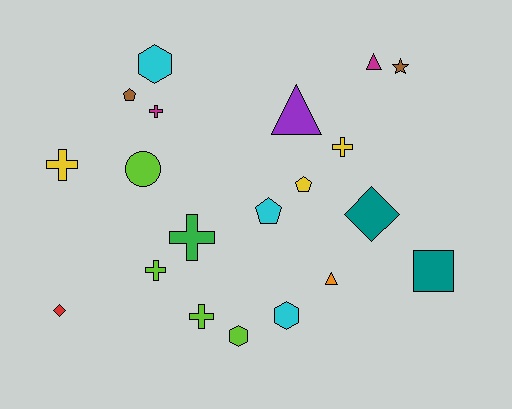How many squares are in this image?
There is 1 square.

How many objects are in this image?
There are 20 objects.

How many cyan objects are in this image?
There are 3 cyan objects.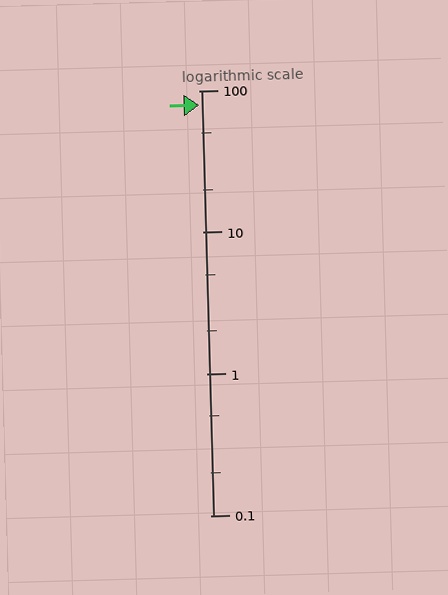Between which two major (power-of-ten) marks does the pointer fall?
The pointer is between 10 and 100.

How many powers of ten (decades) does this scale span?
The scale spans 3 decades, from 0.1 to 100.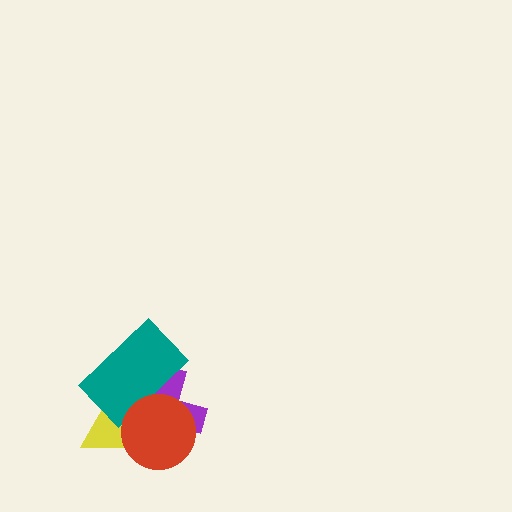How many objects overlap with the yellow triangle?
3 objects overlap with the yellow triangle.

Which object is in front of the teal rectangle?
The red circle is in front of the teal rectangle.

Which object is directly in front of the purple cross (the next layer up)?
The teal rectangle is directly in front of the purple cross.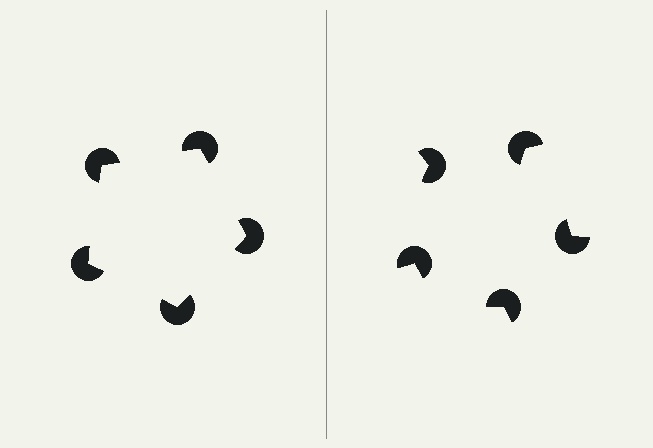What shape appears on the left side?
An illusory pentagon.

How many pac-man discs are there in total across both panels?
10 — 5 on each side.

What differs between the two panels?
The pac-man discs are positioned identically on both sides; only the wedge orientations differ. On the left they align to a pentagon; on the right they are misaligned.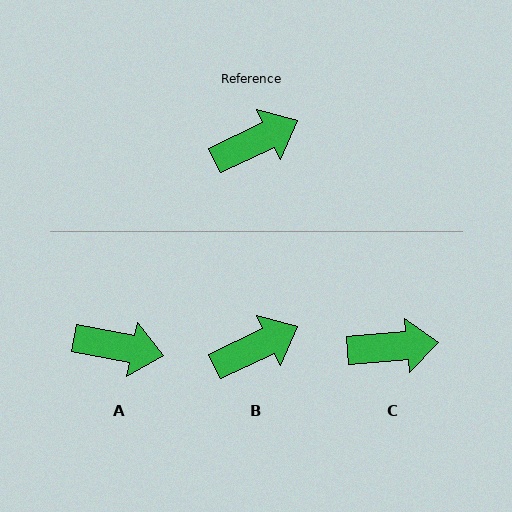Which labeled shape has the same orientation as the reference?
B.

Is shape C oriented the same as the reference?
No, it is off by about 21 degrees.